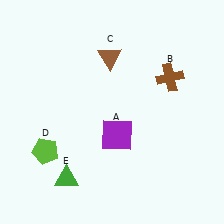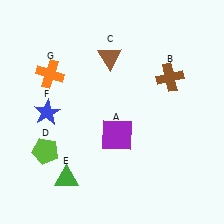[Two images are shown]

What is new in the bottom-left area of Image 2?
A blue star (F) was added in the bottom-left area of Image 2.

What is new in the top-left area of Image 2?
An orange cross (G) was added in the top-left area of Image 2.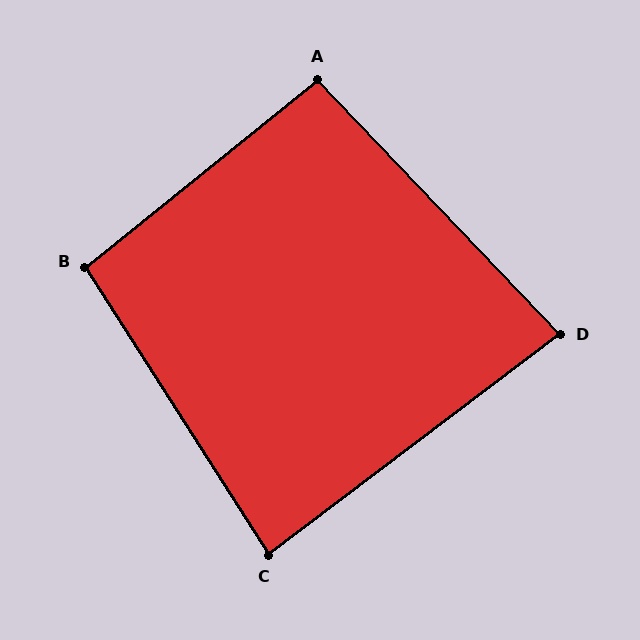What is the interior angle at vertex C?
Approximately 85 degrees (approximately right).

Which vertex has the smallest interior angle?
D, at approximately 84 degrees.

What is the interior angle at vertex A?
Approximately 95 degrees (approximately right).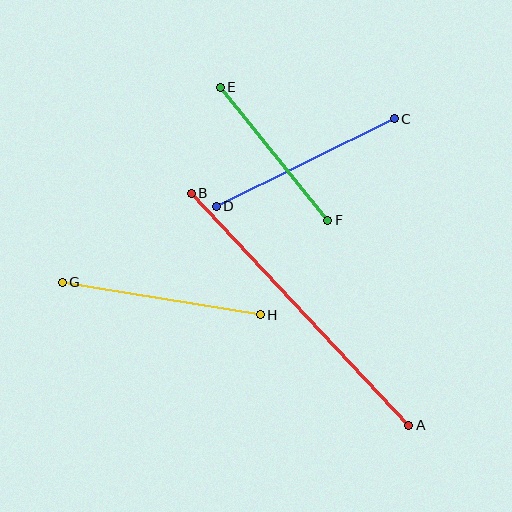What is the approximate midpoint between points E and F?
The midpoint is at approximately (274, 154) pixels.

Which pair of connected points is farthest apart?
Points A and B are farthest apart.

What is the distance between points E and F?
The distance is approximately 171 pixels.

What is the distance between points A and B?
The distance is approximately 318 pixels.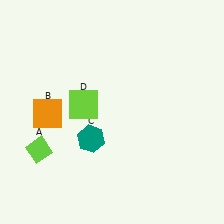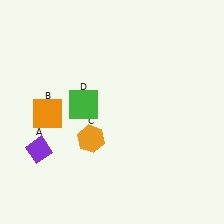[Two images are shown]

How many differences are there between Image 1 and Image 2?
There are 3 differences between the two images.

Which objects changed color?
A changed from lime to purple. C changed from teal to orange. D changed from lime to green.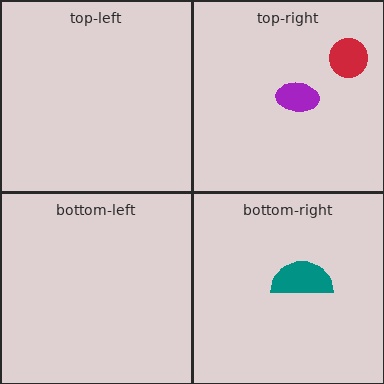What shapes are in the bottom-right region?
The teal semicircle.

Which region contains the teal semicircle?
The bottom-right region.